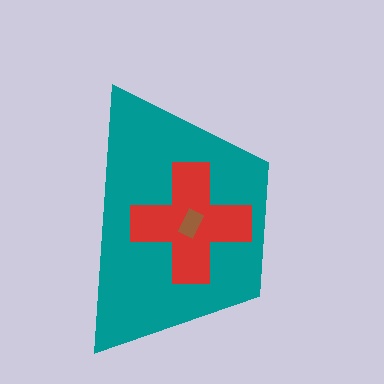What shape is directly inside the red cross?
The brown rectangle.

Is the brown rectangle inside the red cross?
Yes.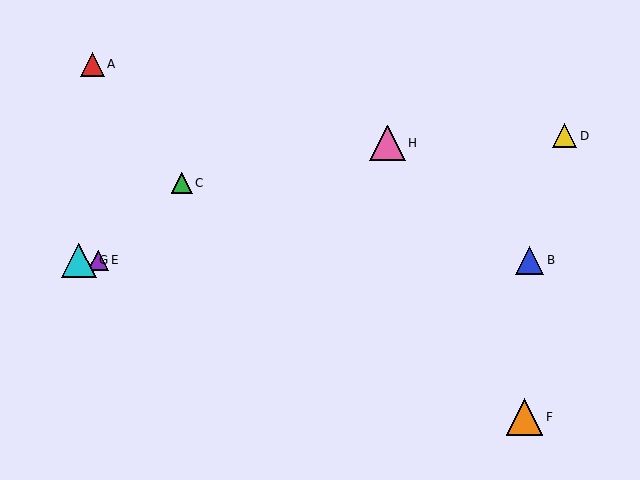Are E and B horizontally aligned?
Yes, both are at y≈260.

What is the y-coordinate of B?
Object B is at y≈260.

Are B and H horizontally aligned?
No, B is at y≈260 and H is at y≈143.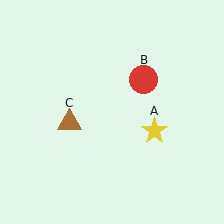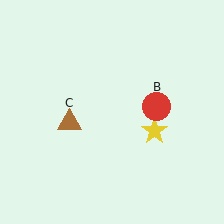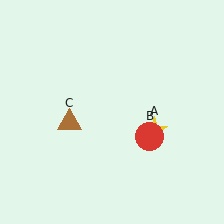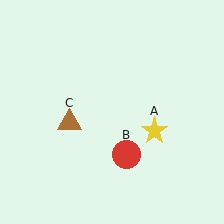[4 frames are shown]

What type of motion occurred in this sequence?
The red circle (object B) rotated clockwise around the center of the scene.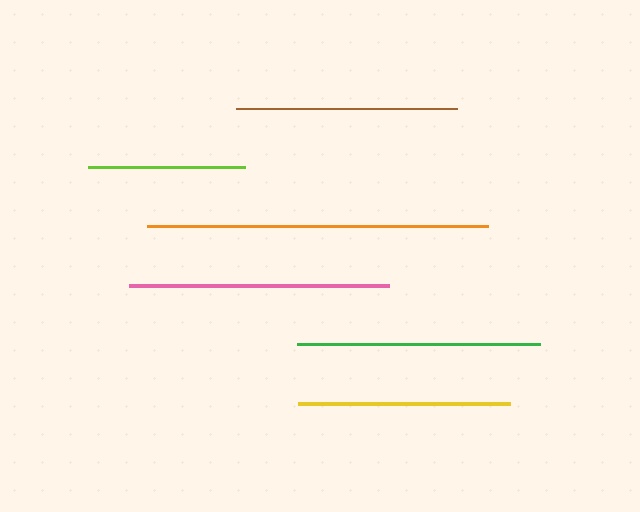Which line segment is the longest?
The orange line is the longest at approximately 341 pixels.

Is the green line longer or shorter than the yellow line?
The green line is longer than the yellow line.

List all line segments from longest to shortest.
From longest to shortest: orange, pink, green, brown, yellow, lime.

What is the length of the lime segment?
The lime segment is approximately 157 pixels long.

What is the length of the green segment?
The green segment is approximately 243 pixels long.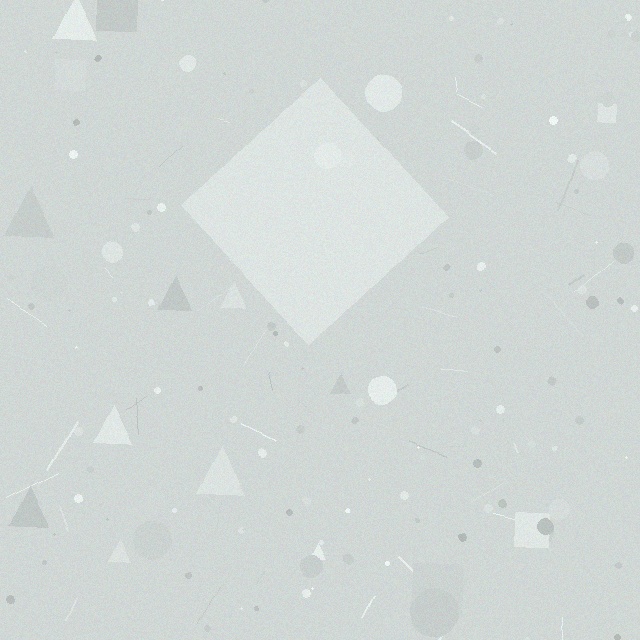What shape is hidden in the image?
A diamond is hidden in the image.